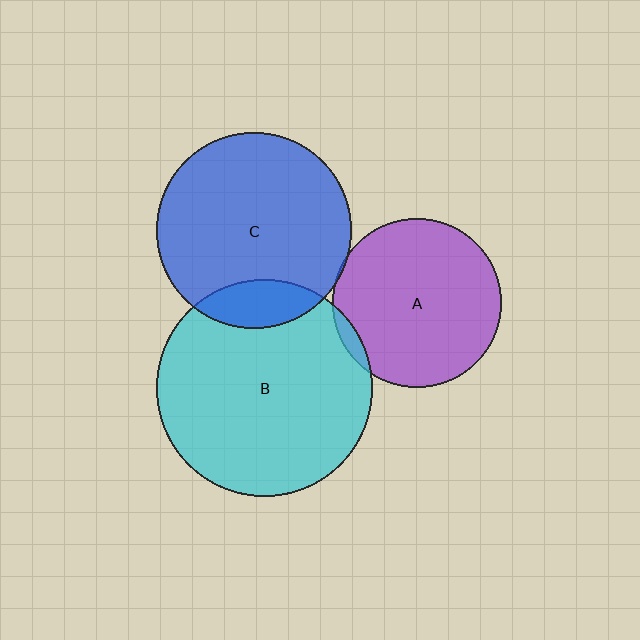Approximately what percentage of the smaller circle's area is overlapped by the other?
Approximately 5%.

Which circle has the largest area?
Circle B (cyan).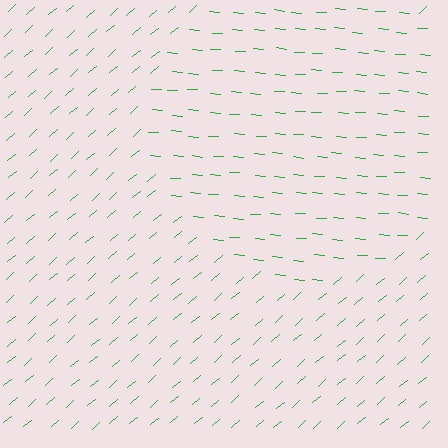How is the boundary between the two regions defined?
The boundary is defined purely by a change in line orientation (approximately 45 degrees difference). All lines are the same color and thickness.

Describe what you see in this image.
The image is filled with small green line segments. A circle region in the image has lines oriented differently from the surrounding lines, creating a visible texture boundary.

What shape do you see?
I see a circle.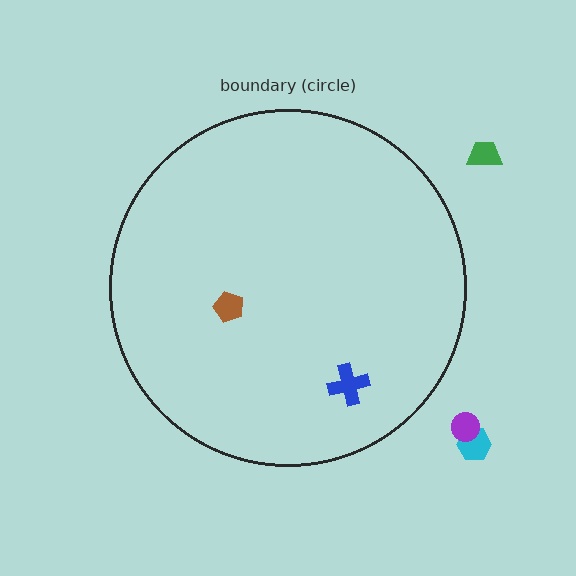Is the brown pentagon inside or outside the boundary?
Inside.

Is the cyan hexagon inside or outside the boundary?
Outside.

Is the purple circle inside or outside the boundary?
Outside.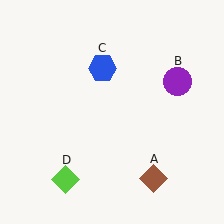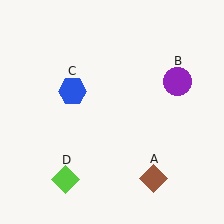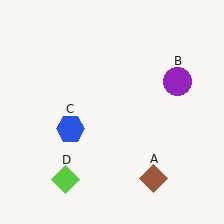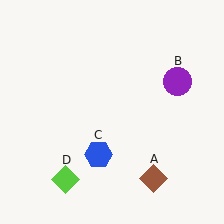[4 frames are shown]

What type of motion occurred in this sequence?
The blue hexagon (object C) rotated counterclockwise around the center of the scene.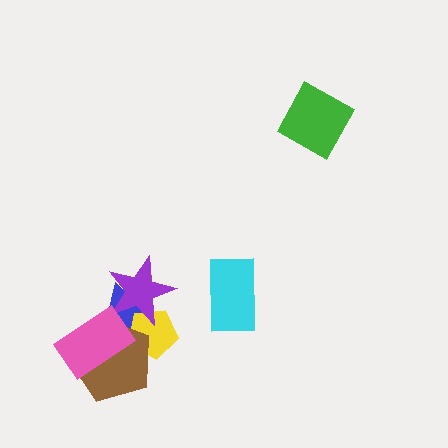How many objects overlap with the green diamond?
0 objects overlap with the green diamond.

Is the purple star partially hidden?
No, no other shape covers it.